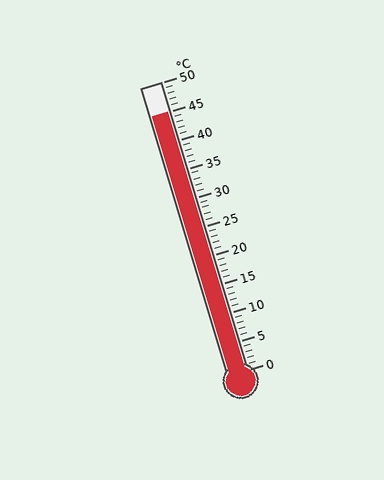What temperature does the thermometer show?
The thermometer shows approximately 45°C.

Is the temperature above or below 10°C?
The temperature is above 10°C.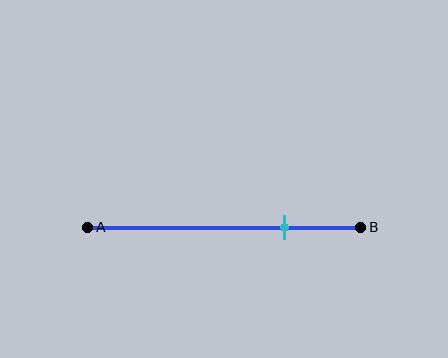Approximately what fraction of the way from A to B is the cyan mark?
The cyan mark is approximately 70% of the way from A to B.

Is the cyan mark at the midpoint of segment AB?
No, the mark is at about 70% from A, not at the 50% midpoint.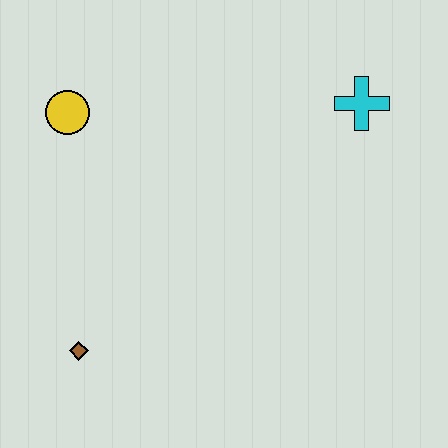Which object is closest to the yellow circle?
The brown diamond is closest to the yellow circle.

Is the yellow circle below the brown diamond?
No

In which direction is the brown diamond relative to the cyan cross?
The brown diamond is to the left of the cyan cross.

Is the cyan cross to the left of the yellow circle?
No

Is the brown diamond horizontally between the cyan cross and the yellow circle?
Yes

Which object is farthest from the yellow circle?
The cyan cross is farthest from the yellow circle.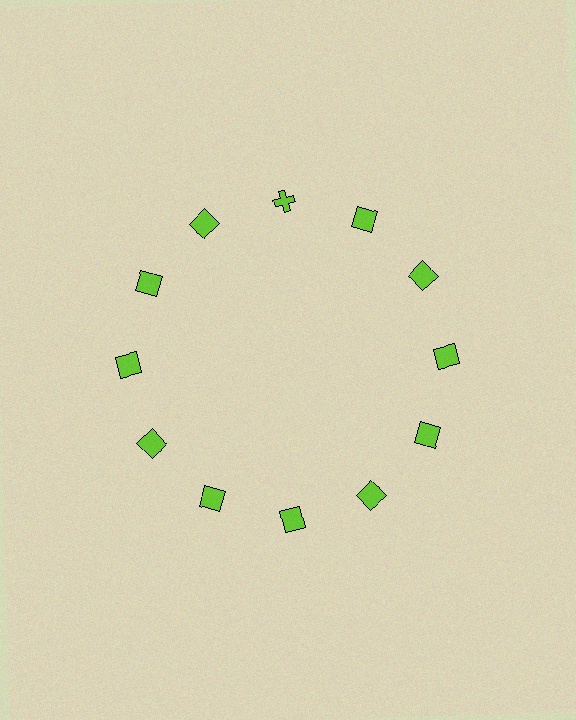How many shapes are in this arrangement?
There are 12 shapes arranged in a ring pattern.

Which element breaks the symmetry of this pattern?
The lime cross at roughly the 12 o'clock position breaks the symmetry. All other shapes are lime squares.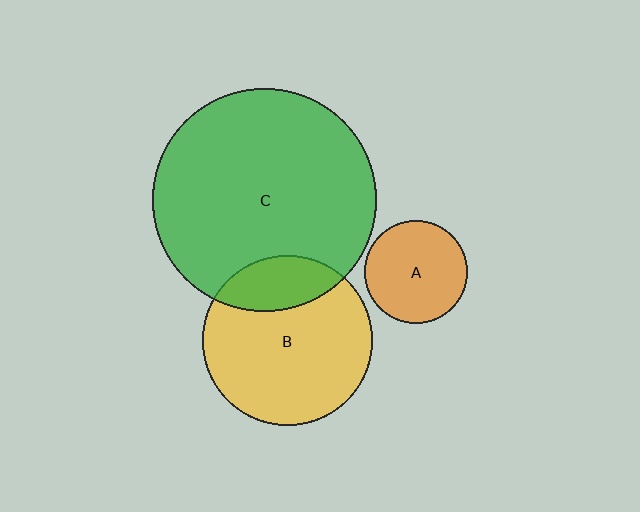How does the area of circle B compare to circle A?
Approximately 2.7 times.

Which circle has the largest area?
Circle C (green).